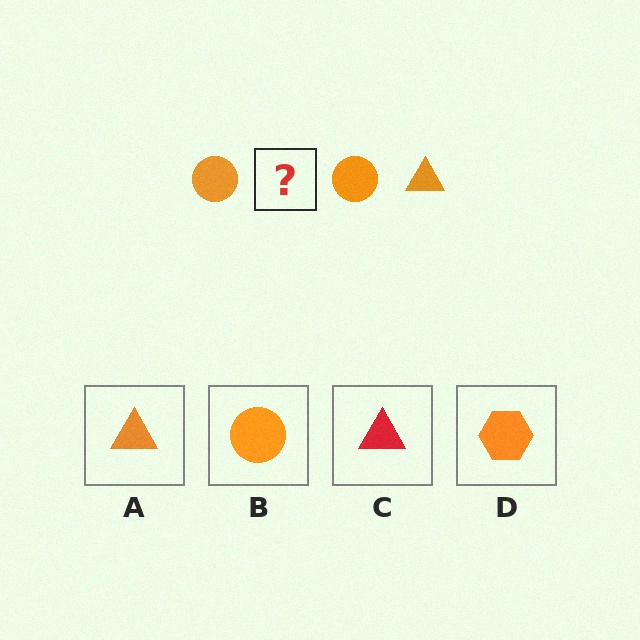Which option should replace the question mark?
Option A.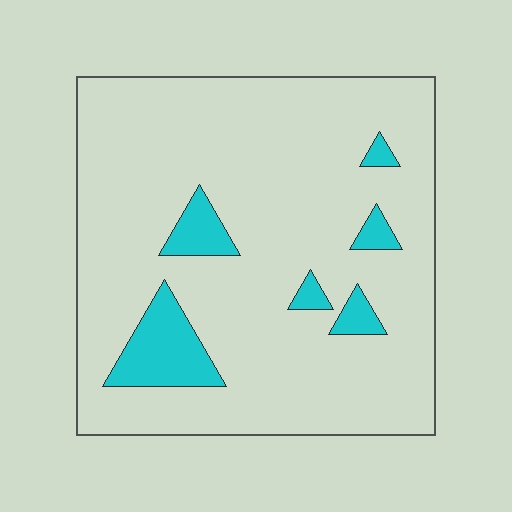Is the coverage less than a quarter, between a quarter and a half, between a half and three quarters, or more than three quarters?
Less than a quarter.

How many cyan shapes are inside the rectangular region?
6.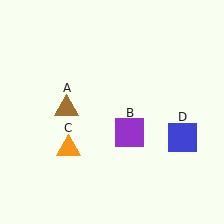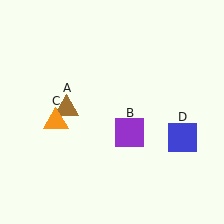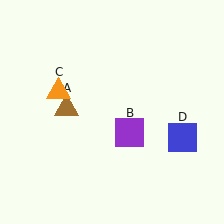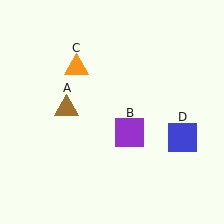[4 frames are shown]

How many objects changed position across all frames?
1 object changed position: orange triangle (object C).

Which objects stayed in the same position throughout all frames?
Brown triangle (object A) and purple square (object B) and blue square (object D) remained stationary.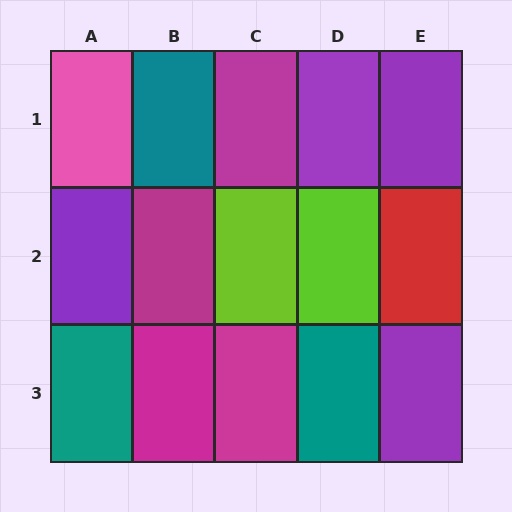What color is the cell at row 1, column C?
Magenta.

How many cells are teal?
3 cells are teal.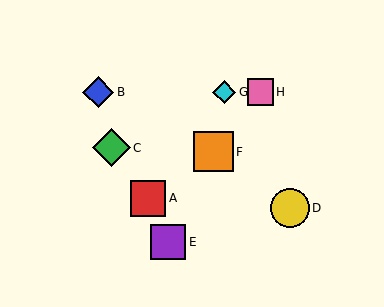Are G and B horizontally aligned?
Yes, both are at y≈92.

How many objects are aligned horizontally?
3 objects (B, G, H) are aligned horizontally.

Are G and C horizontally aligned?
No, G is at y≈92 and C is at y≈148.